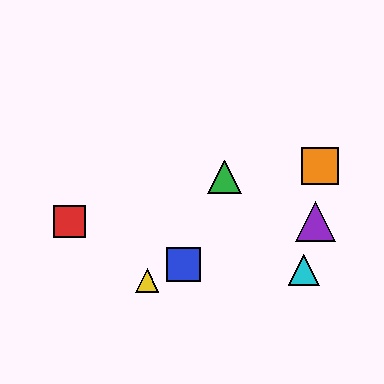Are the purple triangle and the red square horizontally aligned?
Yes, both are at y≈222.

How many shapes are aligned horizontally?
2 shapes (the red square, the purple triangle) are aligned horizontally.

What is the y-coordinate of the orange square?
The orange square is at y≈166.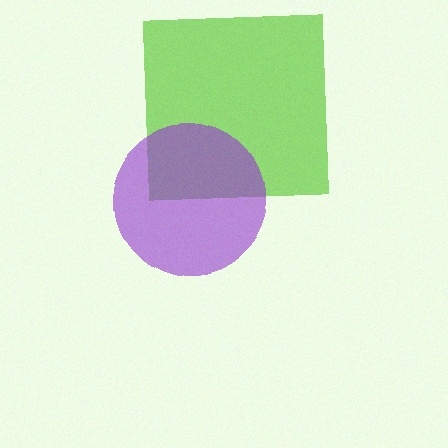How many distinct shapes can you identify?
There are 2 distinct shapes: a lime square, a purple circle.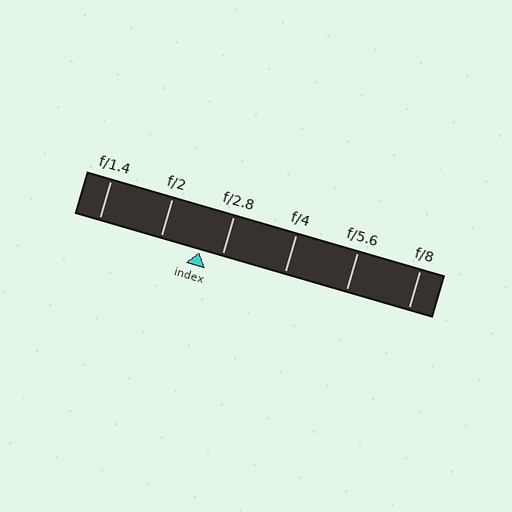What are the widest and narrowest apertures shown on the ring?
The widest aperture shown is f/1.4 and the narrowest is f/8.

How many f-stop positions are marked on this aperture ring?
There are 6 f-stop positions marked.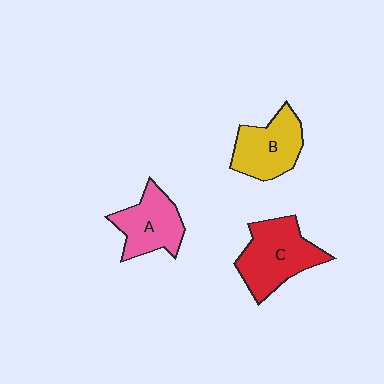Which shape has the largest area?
Shape C (red).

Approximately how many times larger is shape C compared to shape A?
Approximately 1.3 times.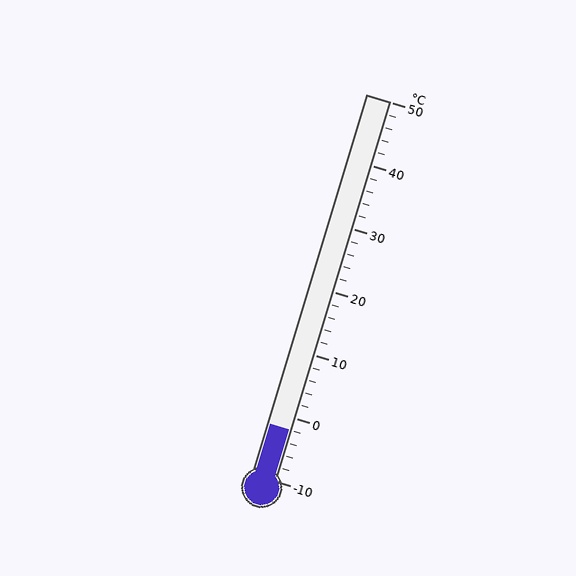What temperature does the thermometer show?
The thermometer shows approximately -2°C.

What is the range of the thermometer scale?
The thermometer scale ranges from -10°C to 50°C.